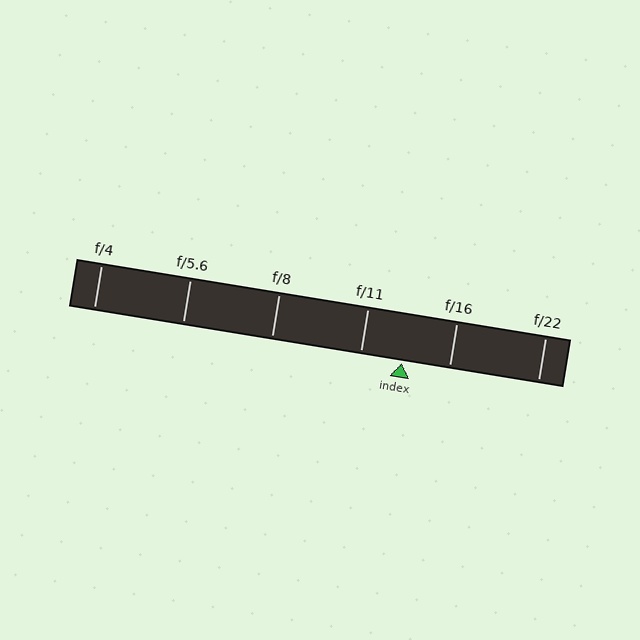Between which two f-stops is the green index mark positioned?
The index mark is between f/11 and f/16.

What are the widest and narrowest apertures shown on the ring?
The widest aperture shown is f/4 and the narrowest is f/22.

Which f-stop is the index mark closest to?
The index mark is closest to f/11.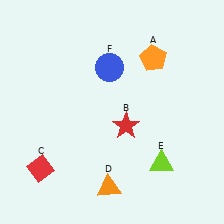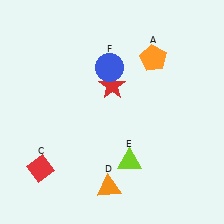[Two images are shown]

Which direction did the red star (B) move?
The red star (B) moved up.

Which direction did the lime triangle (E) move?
The lime triangle (E) moved left.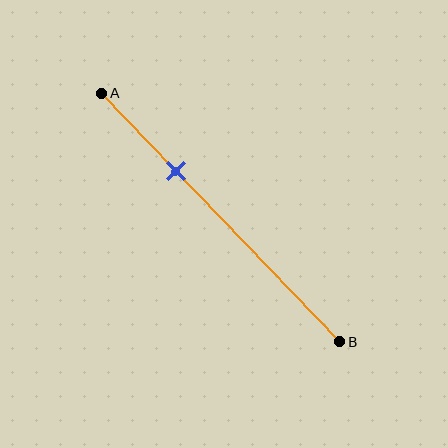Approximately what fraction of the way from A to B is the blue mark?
The blue mark is approximately 30% of the way from A to B.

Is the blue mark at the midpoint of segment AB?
No, the mark is at about 30% from A, not at the 50% midpoint.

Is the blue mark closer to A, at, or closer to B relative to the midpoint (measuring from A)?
The blue mark is closer to point A than the midpoint of segment AB.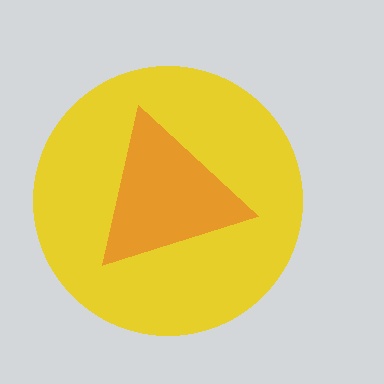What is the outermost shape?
The yellow circle.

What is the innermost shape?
The orange triangle.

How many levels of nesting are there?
2.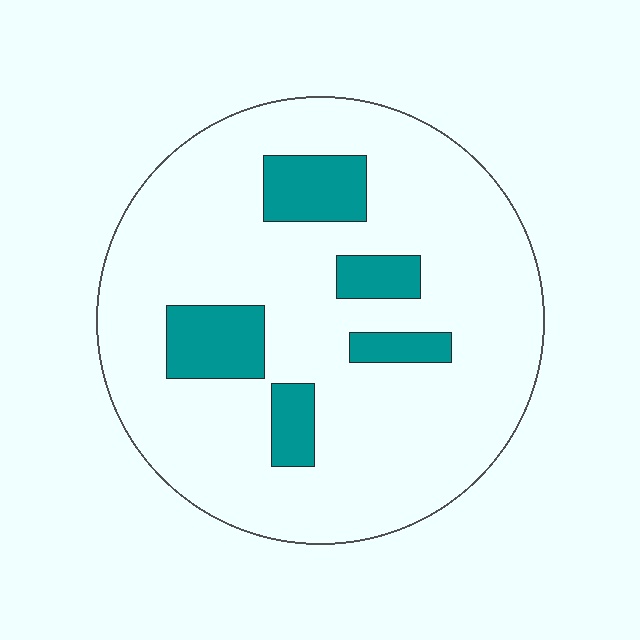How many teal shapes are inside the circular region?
5.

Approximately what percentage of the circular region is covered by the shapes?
Approximately 15%.